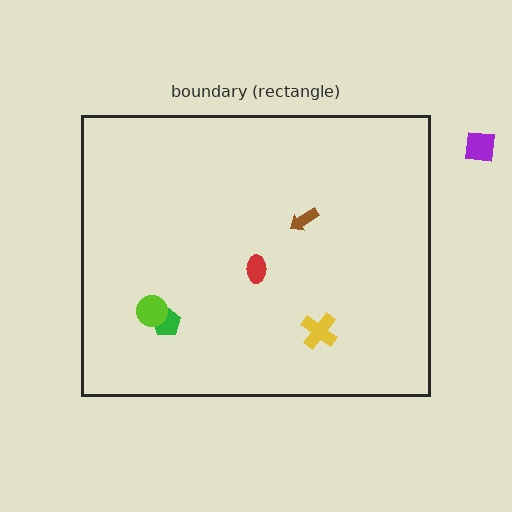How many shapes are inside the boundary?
5 inside, 1 outside.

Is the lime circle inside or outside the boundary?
Inside.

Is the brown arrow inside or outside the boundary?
Inside.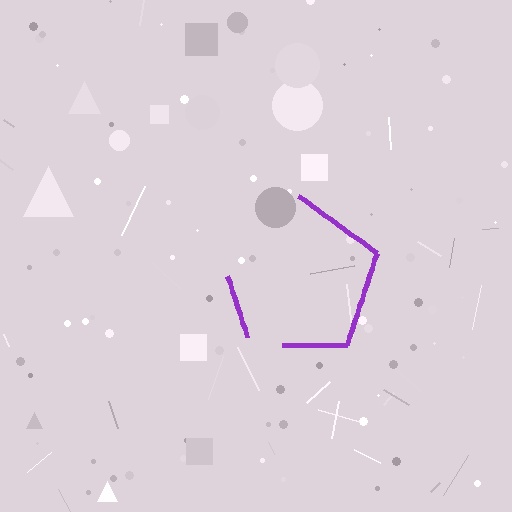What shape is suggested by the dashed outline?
The dashed outline suggests a pentagon.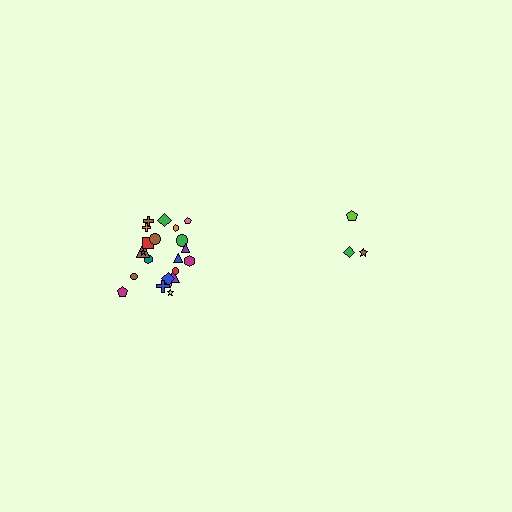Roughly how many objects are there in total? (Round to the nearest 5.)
Roughly 25 objects in total.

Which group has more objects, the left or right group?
The left group.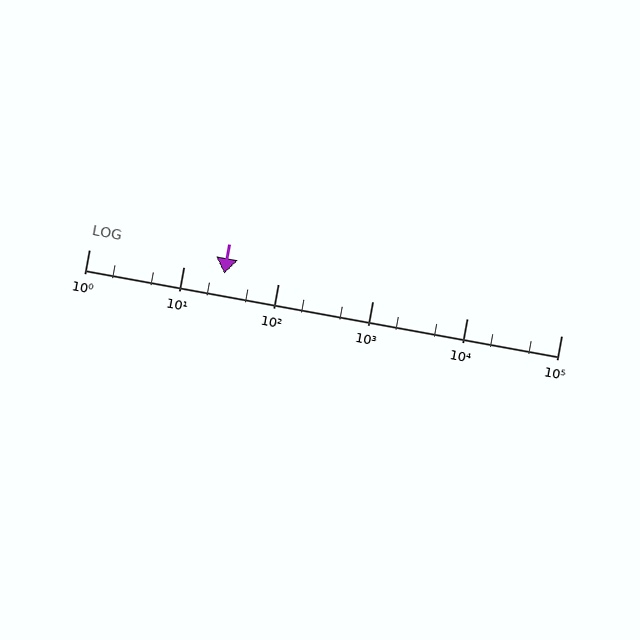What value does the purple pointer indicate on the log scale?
The pointer indicates approximately 27.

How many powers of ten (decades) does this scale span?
The scale spans 5 decades, from 1 to 100000.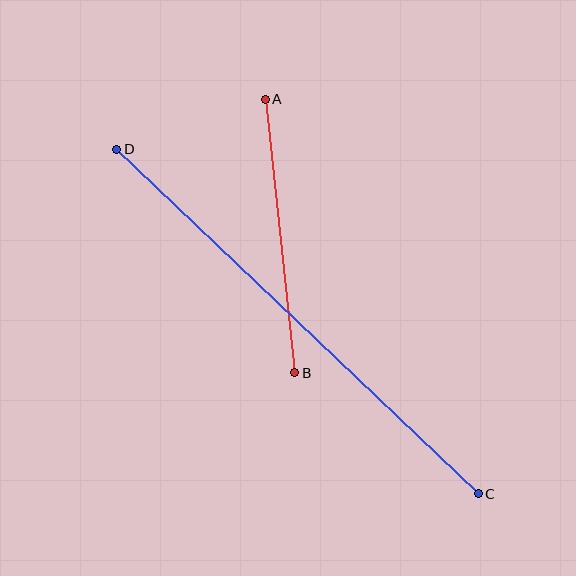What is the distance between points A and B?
The distance is approximately 275 pixels.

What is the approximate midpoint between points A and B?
The midpoint is at approximately (280, 236) pixels.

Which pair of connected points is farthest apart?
Points C and D are farthest apart.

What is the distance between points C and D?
The distance is approximately 499 pixels.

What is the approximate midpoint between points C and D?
The midpoint is at approximately (297, 322) pixels.